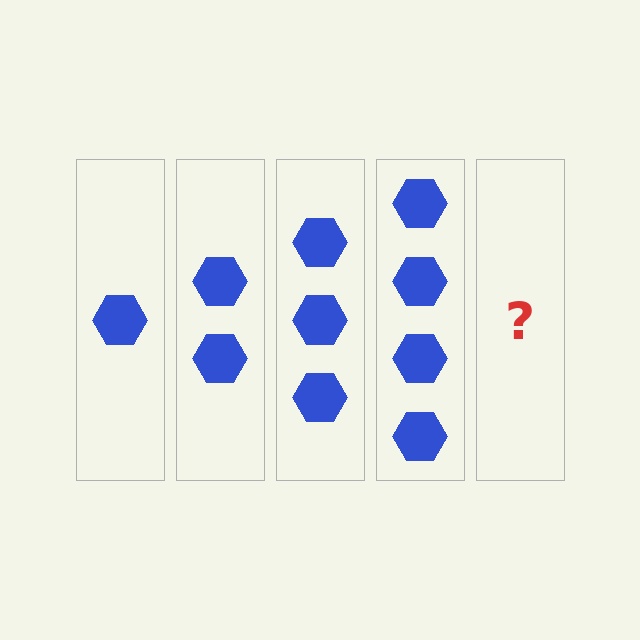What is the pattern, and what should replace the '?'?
The pattern is that each step adds one more hexagon. The '?' should be 5 hexagons.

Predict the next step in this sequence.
The next step is 5 hexagons.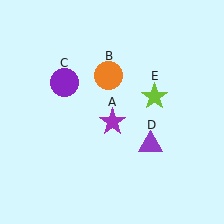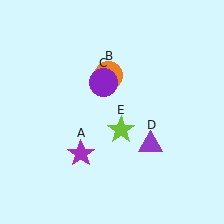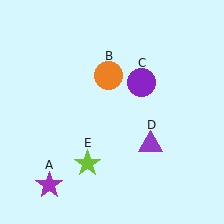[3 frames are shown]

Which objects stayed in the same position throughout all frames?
Orange circle (object B) and purple triangle (object D) remained stationary.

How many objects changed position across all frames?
3 objects changed position: purple star (object A), purple circle (object C), lime star (object E).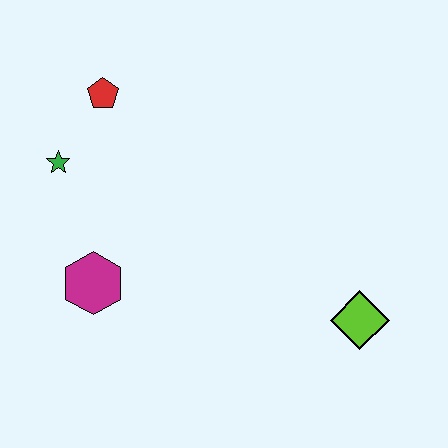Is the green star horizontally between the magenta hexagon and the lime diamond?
No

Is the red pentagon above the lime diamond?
Yes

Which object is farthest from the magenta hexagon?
The lime diamond is farthest from the magenta hexagon.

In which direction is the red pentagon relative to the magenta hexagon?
The red pentagon is above the magenta hexagon.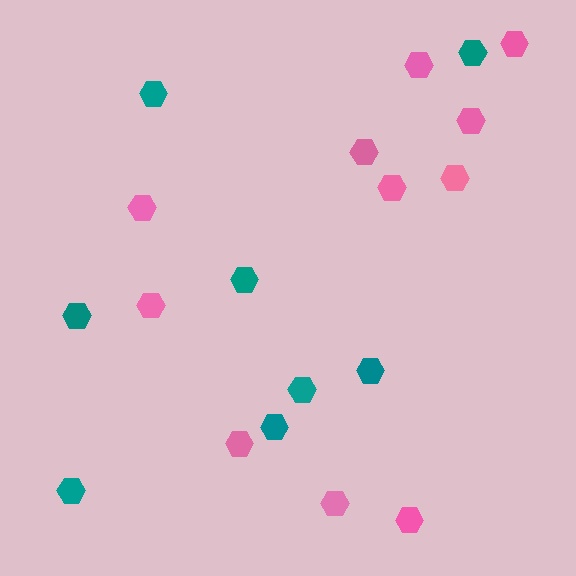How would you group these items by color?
There are 2 groups: one group of pink hexagons (11) and one group of teal hexagons (8).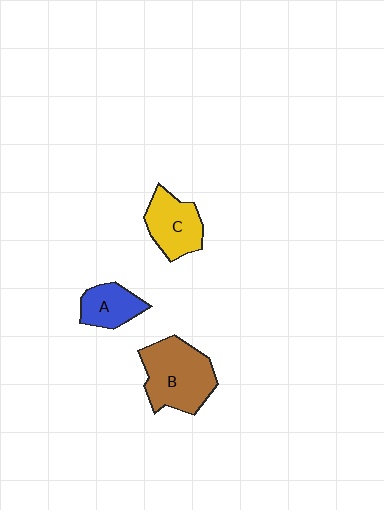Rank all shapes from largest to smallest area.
From largest to smallest: B (brown), C (yellow), A (blue).